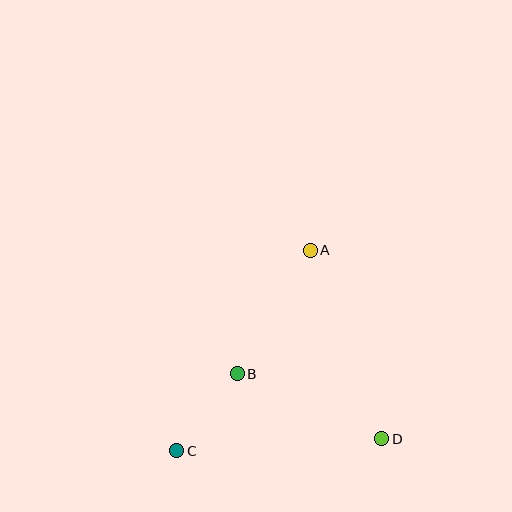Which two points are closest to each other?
Points B and C are closest to each other.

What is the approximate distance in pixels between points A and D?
The distance between A and D is approximately 201 pixels.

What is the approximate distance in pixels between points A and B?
The distance between A and B is approximately 143 pixels.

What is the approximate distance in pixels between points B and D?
The distance between B and D is approximately 159 pixels.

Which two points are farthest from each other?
Points A and C are farthest from each other.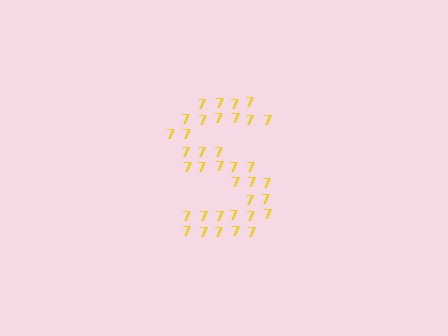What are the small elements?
The small elements are digit 7's.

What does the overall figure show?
The overall figure shows the letter S.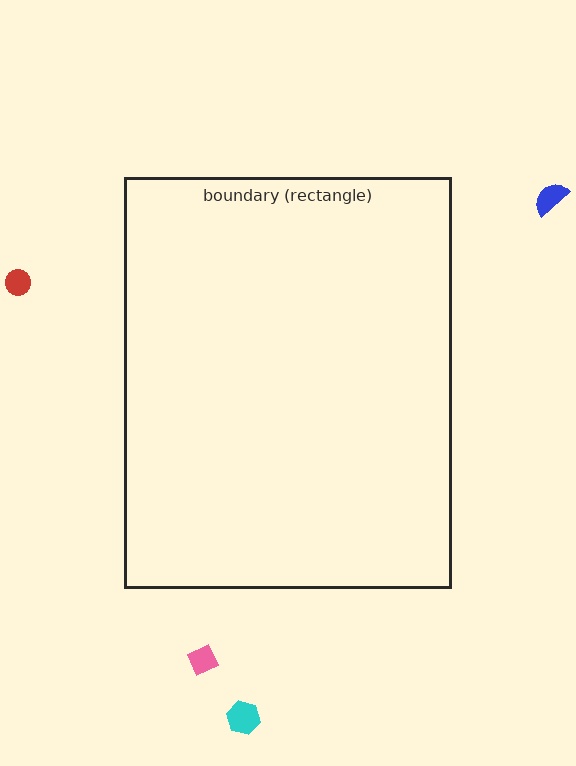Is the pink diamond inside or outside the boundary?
Outside.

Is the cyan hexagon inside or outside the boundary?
Outside.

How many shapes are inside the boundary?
0 inside, 4 outside.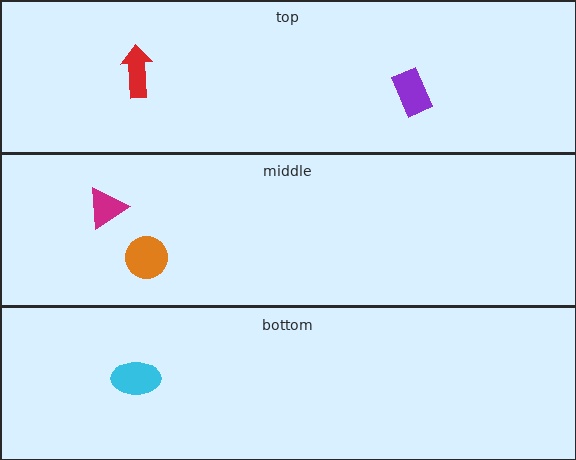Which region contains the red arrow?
The top region.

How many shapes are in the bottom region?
1.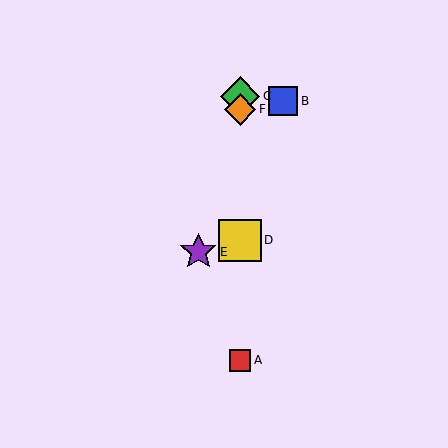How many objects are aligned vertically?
4 objects (A, C, D, F) are aligned vertically.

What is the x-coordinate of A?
Object A is at x≈240.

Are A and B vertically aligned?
No, A is at x≈240 and B is at x≈283.